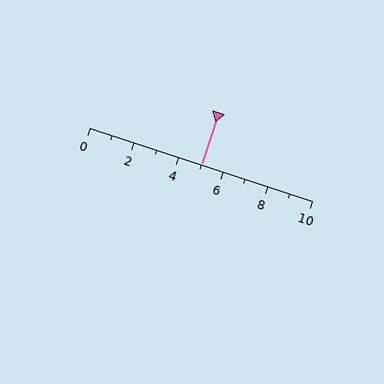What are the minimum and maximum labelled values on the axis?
The axis runs from 0 to 10.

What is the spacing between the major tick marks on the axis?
The major ticks are spaced 2 apart.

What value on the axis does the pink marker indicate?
The marker indicates approximately 5.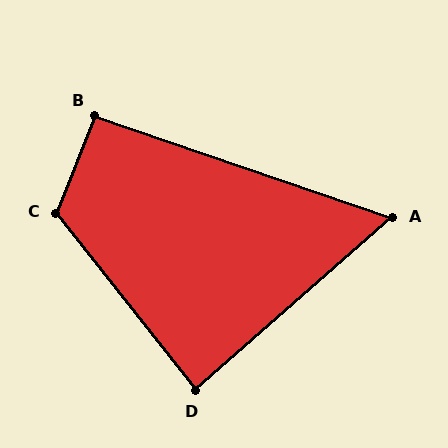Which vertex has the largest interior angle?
C, at approximately 120 degrees.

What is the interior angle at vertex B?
Approximately 93 degrees (approximately right).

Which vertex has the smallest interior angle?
A, at approximately 60 degrees.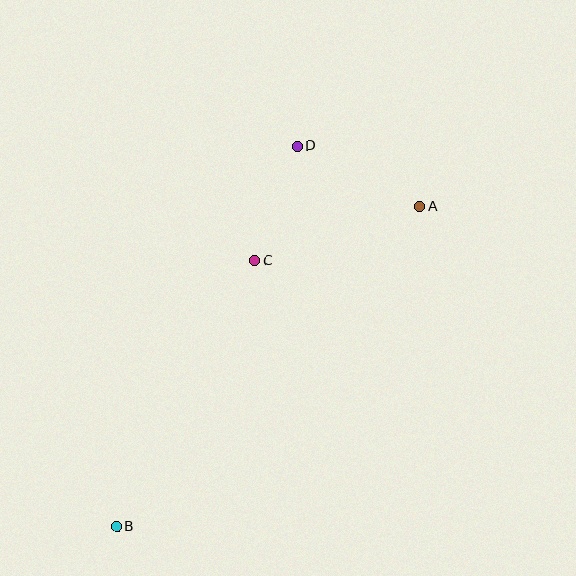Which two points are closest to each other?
Points C and D are closest to each other.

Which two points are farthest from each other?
Points A and B are farthest from each other.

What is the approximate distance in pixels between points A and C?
The distance between A and C is approximately 173 pixels.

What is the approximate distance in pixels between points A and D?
The distance between A and D is approximately 137 pixels.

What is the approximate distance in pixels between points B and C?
The distance between B and C is approximately 300 pixels.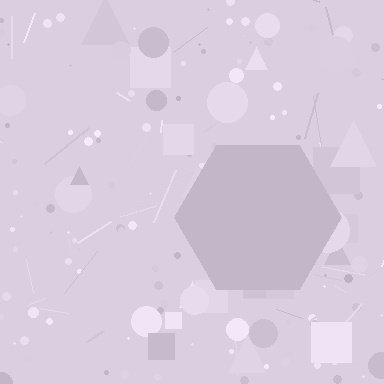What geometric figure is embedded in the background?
A hexagon is embedded in the background.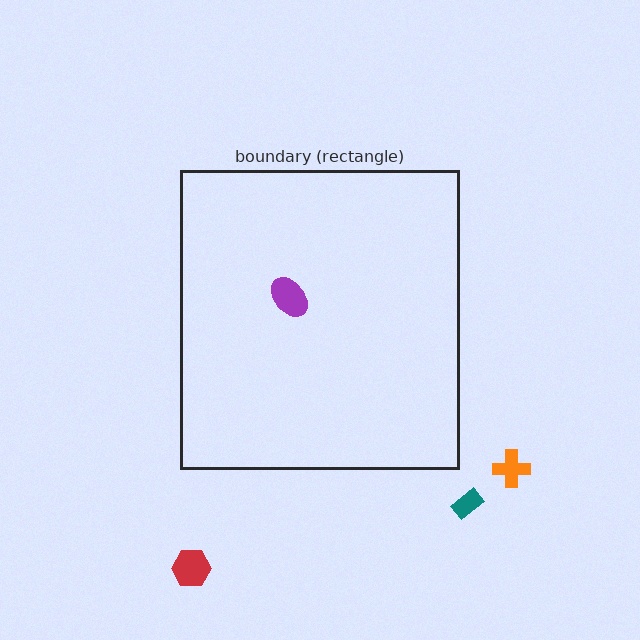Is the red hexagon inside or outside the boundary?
Outside.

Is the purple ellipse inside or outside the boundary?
Inside.